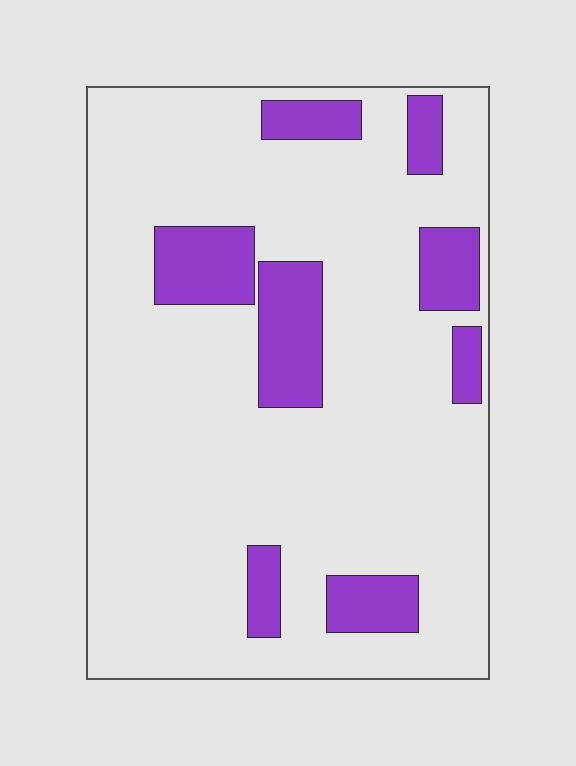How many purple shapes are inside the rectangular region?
8.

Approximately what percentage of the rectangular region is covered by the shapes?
Approximately 15%.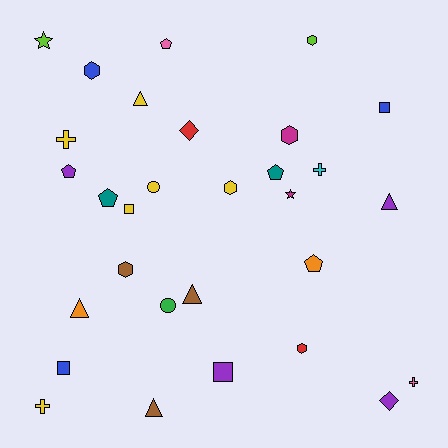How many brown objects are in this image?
There are 3 brown objects.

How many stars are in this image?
There are 2 stars.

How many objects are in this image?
There are 30 objects.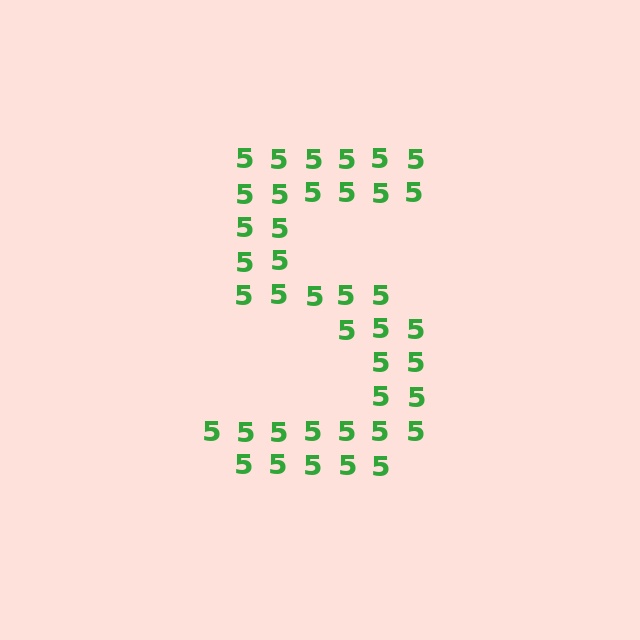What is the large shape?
The large shape is the digit 5.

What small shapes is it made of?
It is made of small digit 5's.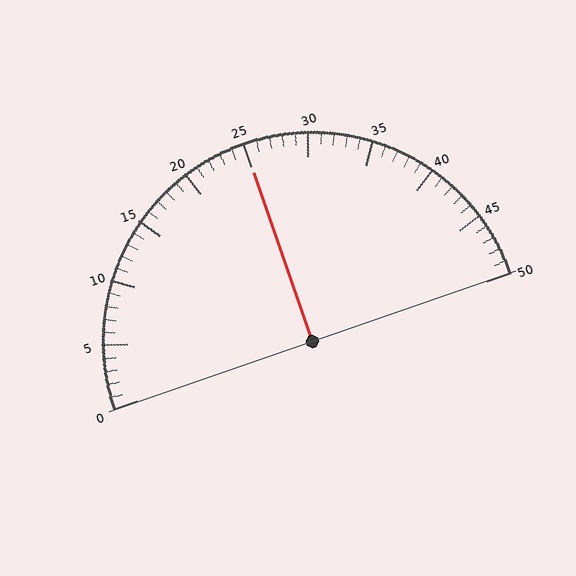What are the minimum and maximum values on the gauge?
The gauge ranges from 0 to 50.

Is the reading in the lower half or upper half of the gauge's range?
The reading is in the upper half of the range (0 to 50).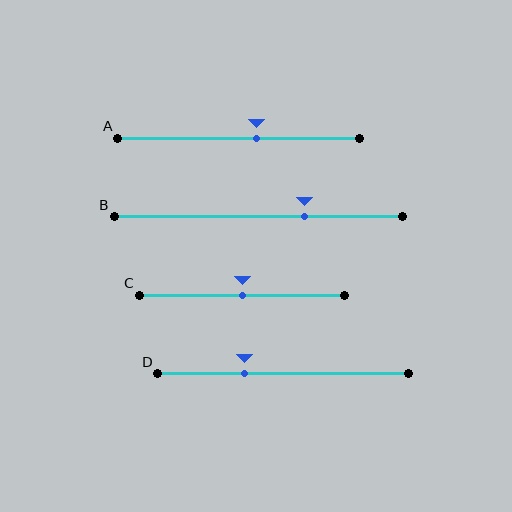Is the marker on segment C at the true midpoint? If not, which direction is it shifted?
Yes, the marker on segment C is at the true midpoint.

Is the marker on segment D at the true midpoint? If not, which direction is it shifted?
No, the marker on segment D is shifted to the left by about 15% of the segment length.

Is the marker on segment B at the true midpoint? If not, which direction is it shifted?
No, the marker on segment B is shifted to the right by about 16% of the segment length.